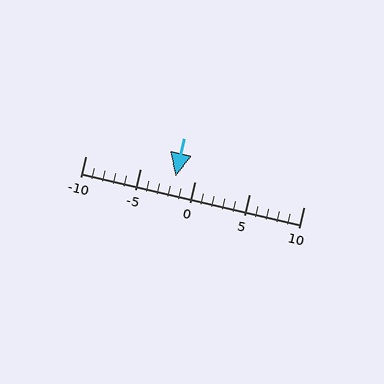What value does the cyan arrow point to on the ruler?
The cyan arrow points to approximately -2.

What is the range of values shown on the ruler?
The ruler shows values from -10 to 10.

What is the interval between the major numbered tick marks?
The major tick marks are spaced 5 units apart.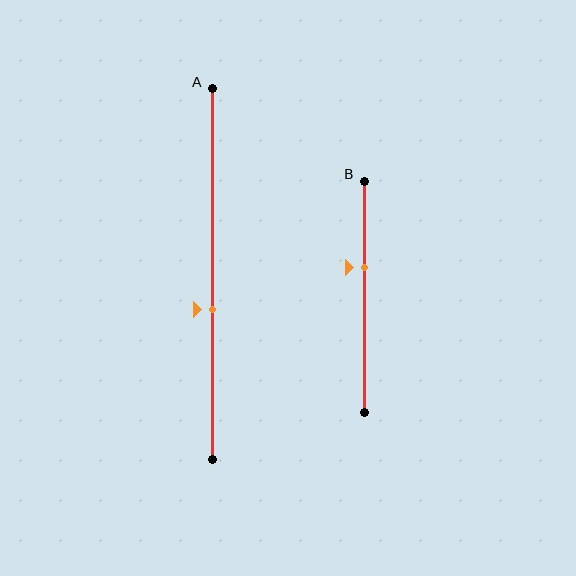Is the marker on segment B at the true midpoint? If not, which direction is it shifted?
No, the marker on segment B is shifted upward by about 13% of the segment length.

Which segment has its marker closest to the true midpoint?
Segment A has its marker closest to the true midpoint.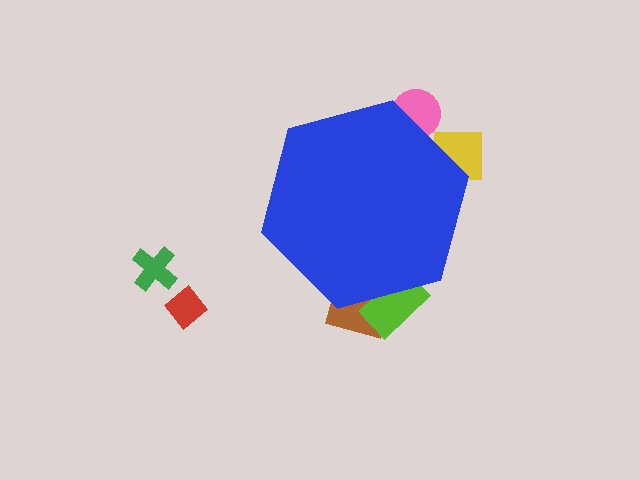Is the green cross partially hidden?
No, the green cross is fully visible.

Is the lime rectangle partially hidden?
Yes, the lime rectangle is partially hidden behind the blue hexagon.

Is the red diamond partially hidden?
No, the red diamond is fully visible.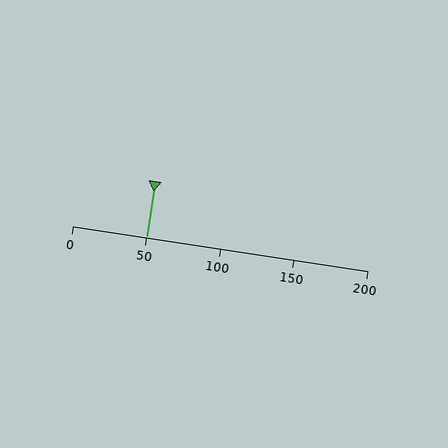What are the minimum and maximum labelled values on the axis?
The axis runs from 0 to 200.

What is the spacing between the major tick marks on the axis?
The major ticks are spaced 50 apart.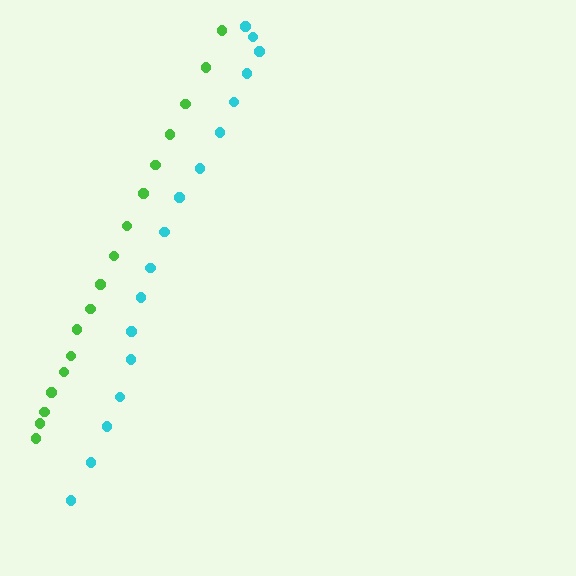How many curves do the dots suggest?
There are 2 distinct paths.